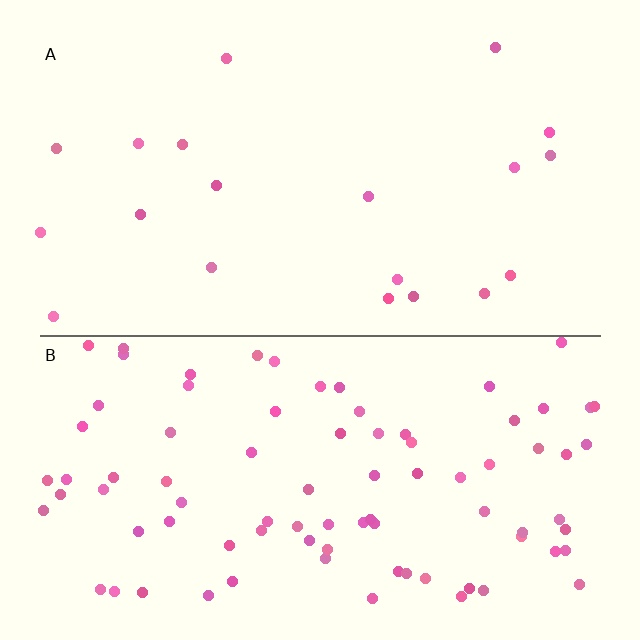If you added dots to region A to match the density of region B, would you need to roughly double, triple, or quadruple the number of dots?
Approximately quadruple.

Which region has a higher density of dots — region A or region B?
B (the bottom).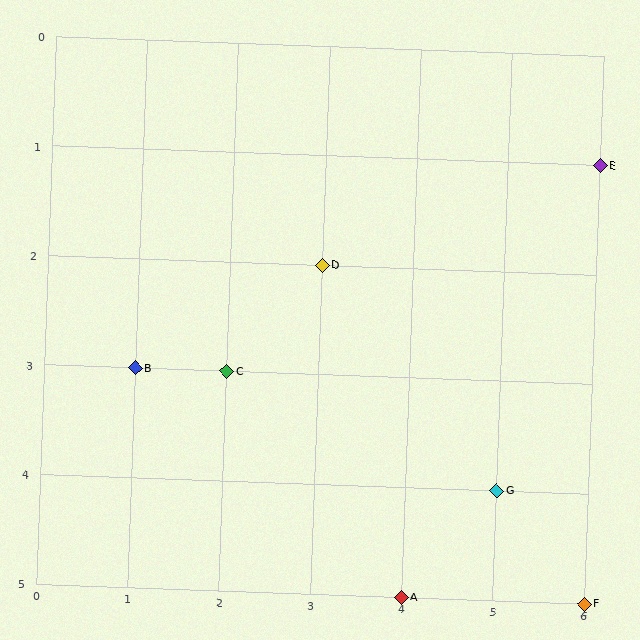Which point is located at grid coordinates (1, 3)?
Point B is at (1, 3).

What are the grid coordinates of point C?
Point C is at grid coordinates (2, 3).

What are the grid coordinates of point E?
Point E is at grid coordinates (6, 1).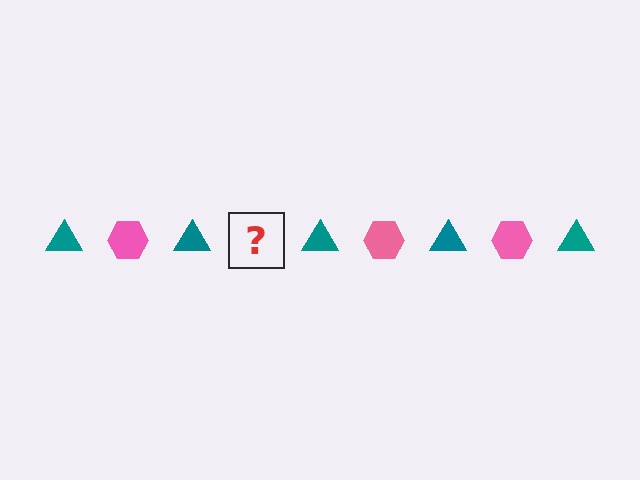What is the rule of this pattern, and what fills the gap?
The rule is that the pattern alternates between teal triangle and pink hexagon. The gap should be filled with a pink hexagon.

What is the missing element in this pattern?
The missing element is a pink hexagon.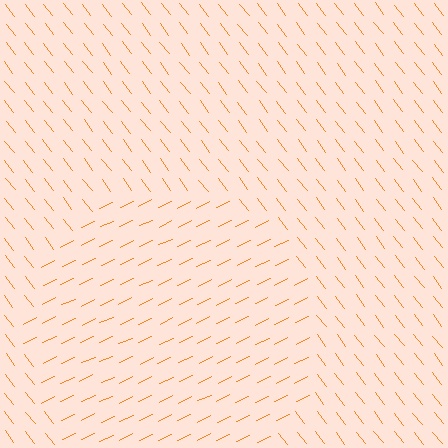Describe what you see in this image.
The image is filled with small orange line segments. A circle region in the image has lines oriented differently from the surrounding lines, creating a visible texture boundary.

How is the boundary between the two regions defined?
The boundary is defined purely by a change in line orientation (approximately 78 degrees difference). All lines are the same color and thickness.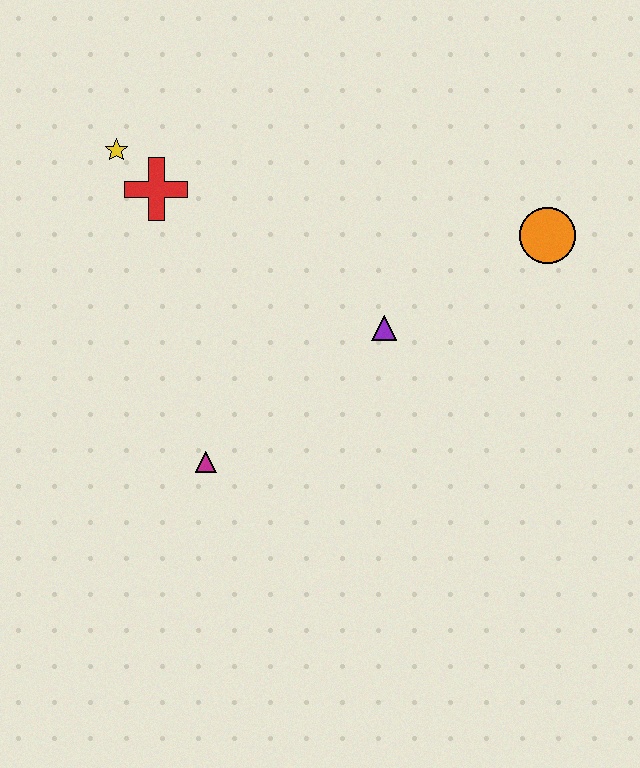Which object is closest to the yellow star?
The red cross is closest to the yellow star.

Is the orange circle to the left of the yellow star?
No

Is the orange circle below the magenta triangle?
No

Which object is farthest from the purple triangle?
The yellow star is farthest from the purple triangle.